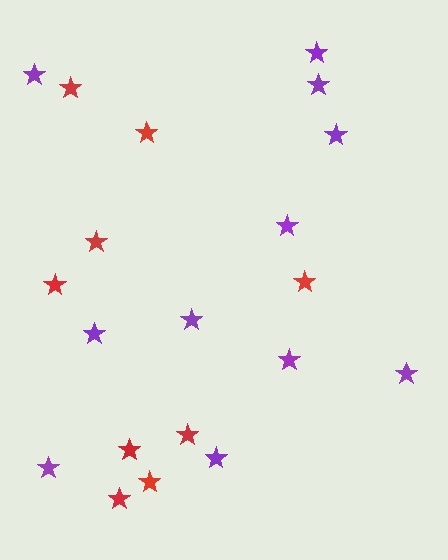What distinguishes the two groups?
There are 2 groups: one group of red stars (9) and one group of purple stars (11).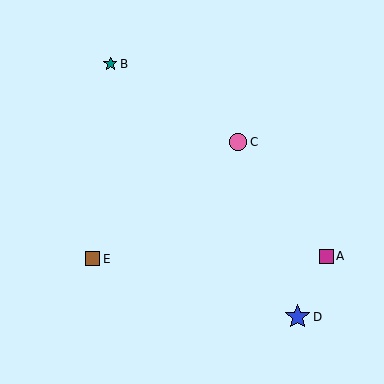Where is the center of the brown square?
The center of the brown square is at (93, 259).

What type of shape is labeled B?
Shape B is a teal star.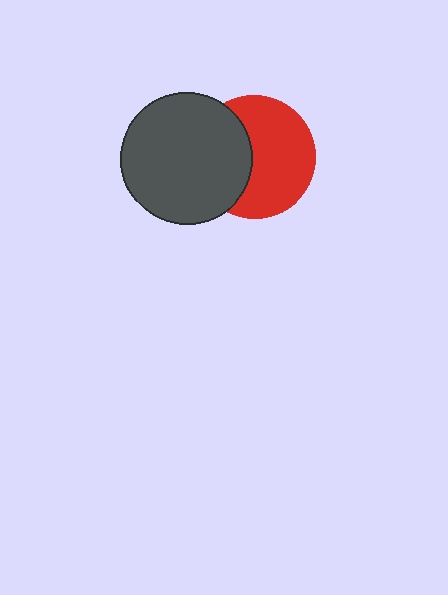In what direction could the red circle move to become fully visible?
The red circle could move right. That would shift it out from behind the dark gray circle entirely.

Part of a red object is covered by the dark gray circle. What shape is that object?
It is a circle.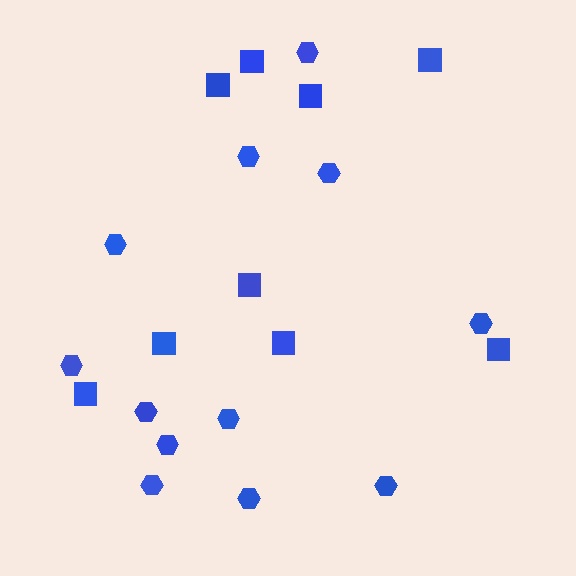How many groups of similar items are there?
There are 2 groups: one group of hexagons (12) and one group of squares (9).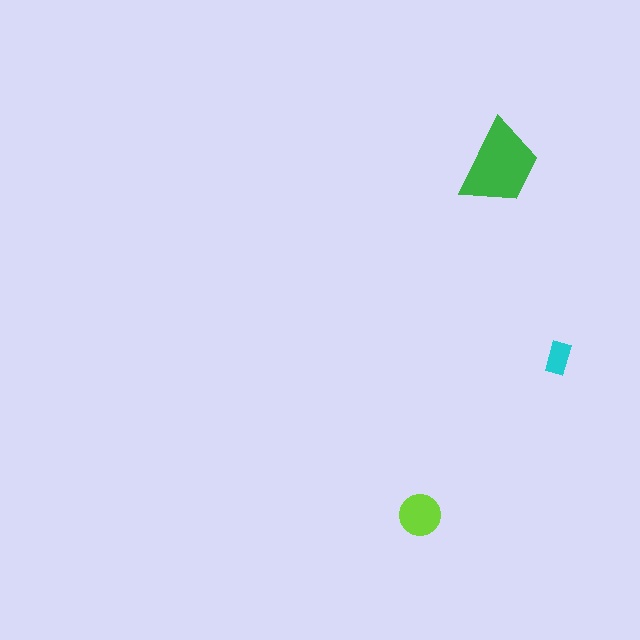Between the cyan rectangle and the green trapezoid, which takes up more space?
The green trapezoid.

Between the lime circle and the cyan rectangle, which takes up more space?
The lime circle.